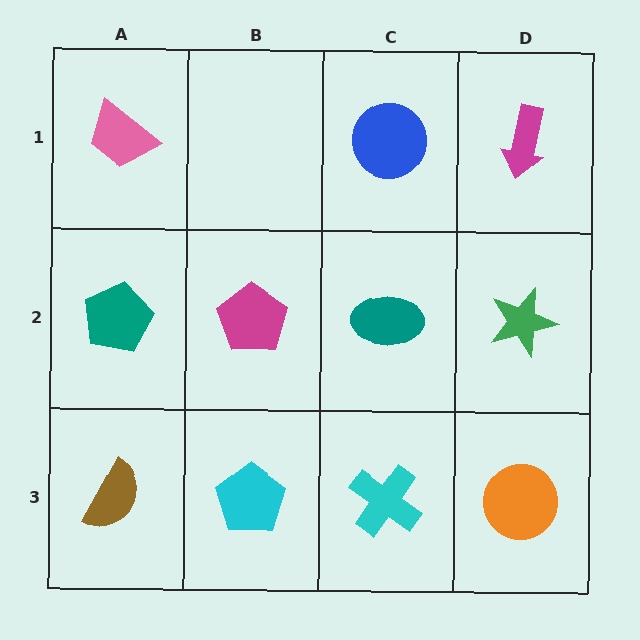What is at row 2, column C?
A teal ellipse.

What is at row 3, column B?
A cyan pentagon.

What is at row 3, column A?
A brown semicircle.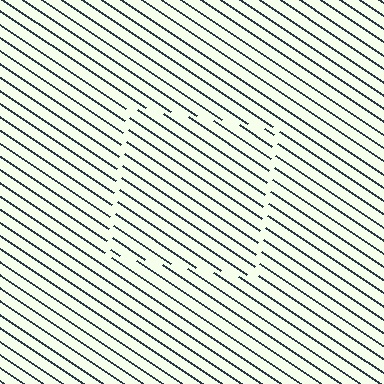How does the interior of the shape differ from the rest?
The interior of the shape contains the same grating, shifted by half a period — the contour is defined by the phase discontinuity where line-ends from the inner and outer gratings abut.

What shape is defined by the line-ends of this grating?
An illusory square. The interior of the shape contains the same grating, shifted by half a period — the contour is defined by the phase discontinuity where line-ends from the inner and outer gratings abut.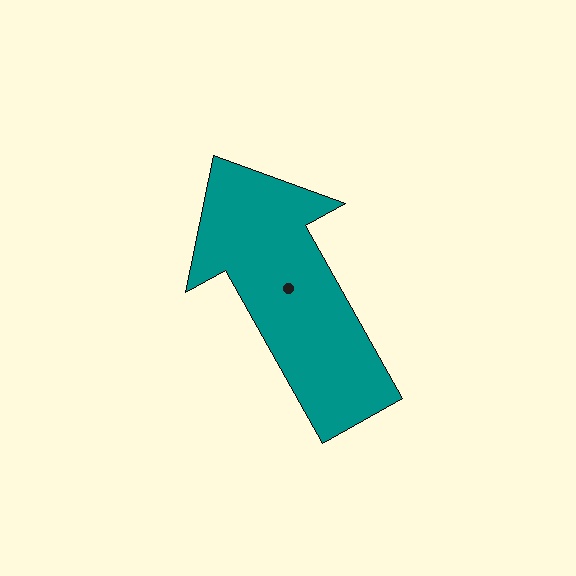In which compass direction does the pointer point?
Northwest.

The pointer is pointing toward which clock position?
Roughly 11 o'clock.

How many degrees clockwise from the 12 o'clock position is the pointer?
Approximately 331 degrees.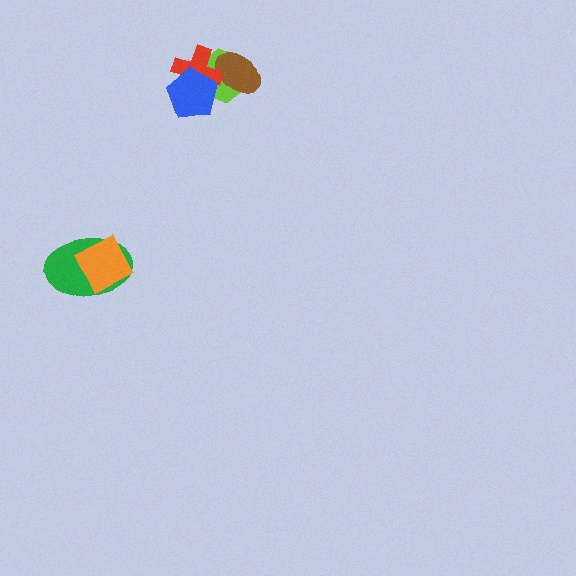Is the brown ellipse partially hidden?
Yes, it is partially covered by another shape.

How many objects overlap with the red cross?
3 objects overlap with the red cross.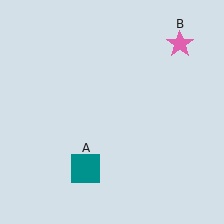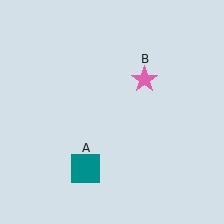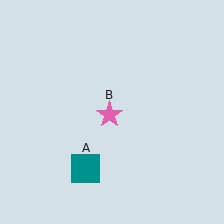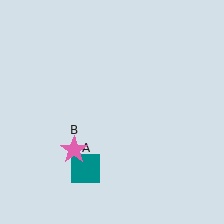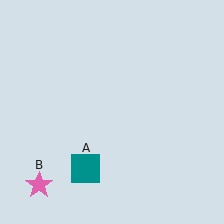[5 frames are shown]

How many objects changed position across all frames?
1 object changed position: pink star (object B).